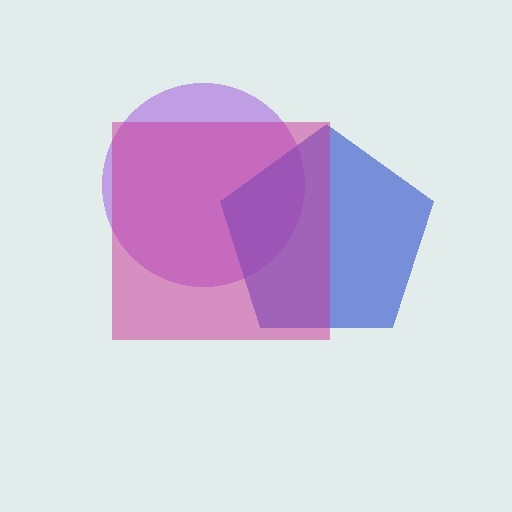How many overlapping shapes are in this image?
There are 3 overlapping shapes in the image.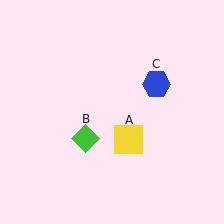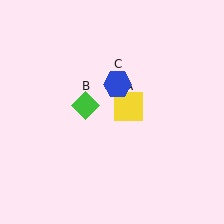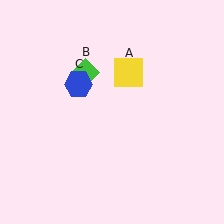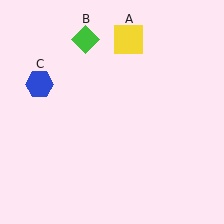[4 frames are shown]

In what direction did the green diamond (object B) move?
The green diamond (object B) moved up.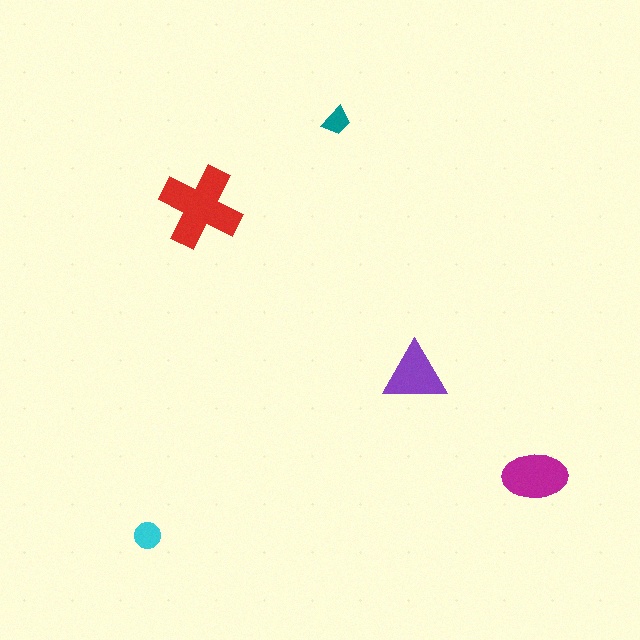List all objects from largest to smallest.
The red cross, the magenta ellipse, the purple triangle, the cyan circle, the teal trapezoid.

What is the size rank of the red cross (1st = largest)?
1st.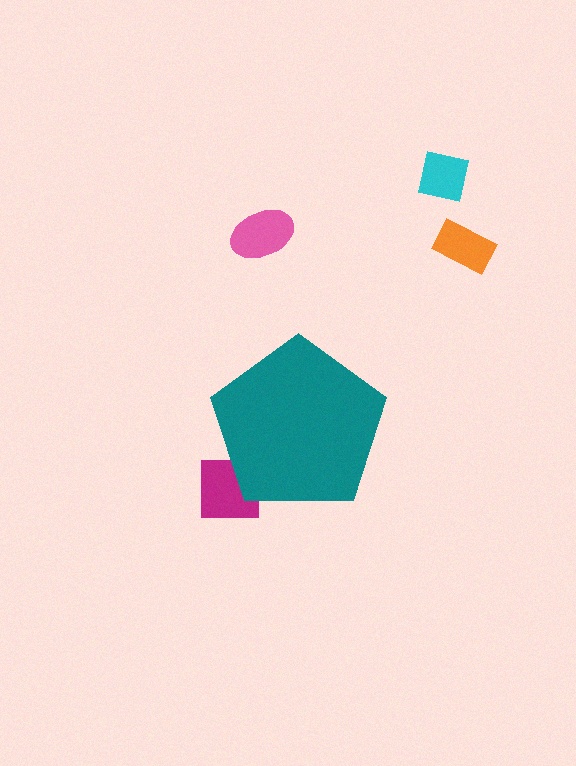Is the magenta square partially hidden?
Yes, the magenta square is partially hidden behind the teal pentagon.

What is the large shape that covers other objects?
A teal pentagon.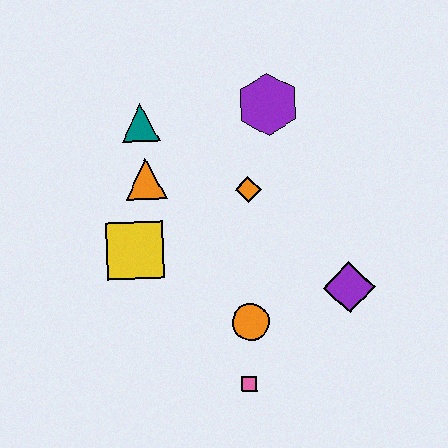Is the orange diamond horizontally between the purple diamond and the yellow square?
Yes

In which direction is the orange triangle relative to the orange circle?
The orange triangle is above the orange circle.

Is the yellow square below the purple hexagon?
Yes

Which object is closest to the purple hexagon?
The orange diamond is closest to the purple hexagon.